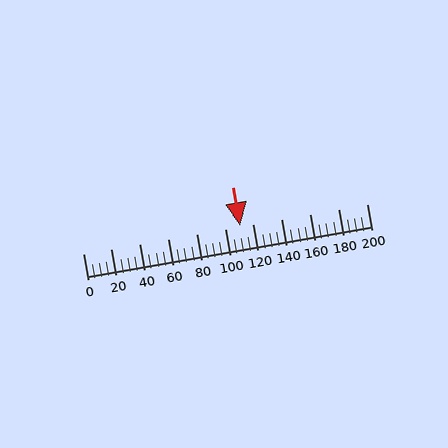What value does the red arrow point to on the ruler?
The red arrow points to approximately 111.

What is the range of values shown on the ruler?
The ruler shows values from 0 to 200.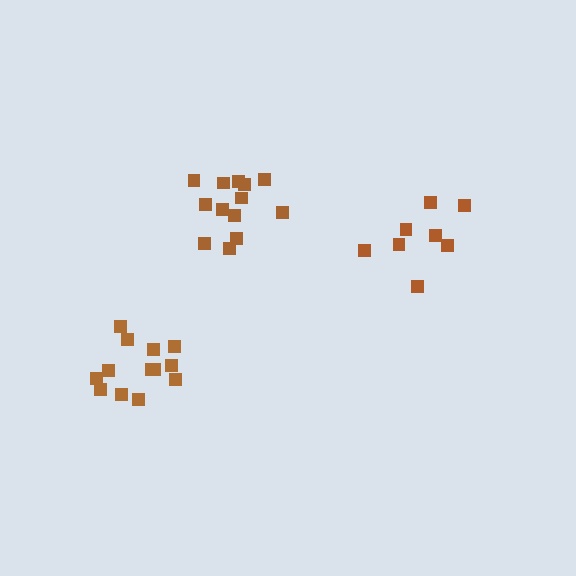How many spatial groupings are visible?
There are 3 spatial groupings.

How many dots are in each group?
Group 1: 13 dots, Group 2: 13 dots, Group 3: 8 dots (34 total).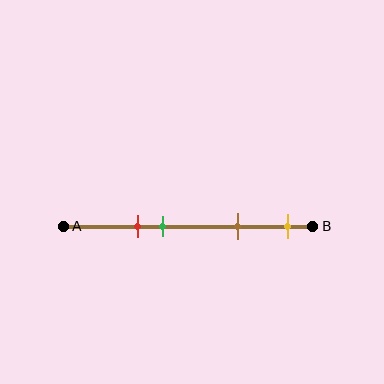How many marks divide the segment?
There are 4 marks dividing the segment.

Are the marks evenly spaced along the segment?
No, the marks are not evenly spaced.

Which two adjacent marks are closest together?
The red and green marks are the closest adjacent pair.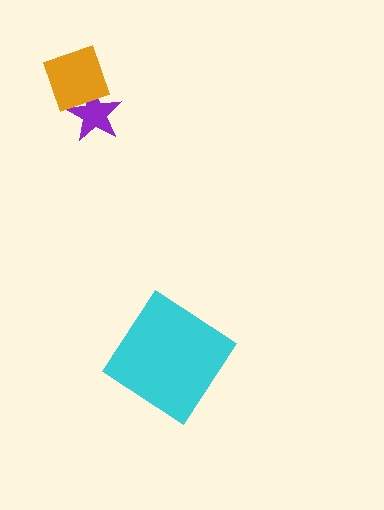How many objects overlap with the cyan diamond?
0 objects overlap with the cyan diamond.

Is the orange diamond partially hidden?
No, no other shape covers it.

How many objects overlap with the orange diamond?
1 object overlaps with the orange diamond.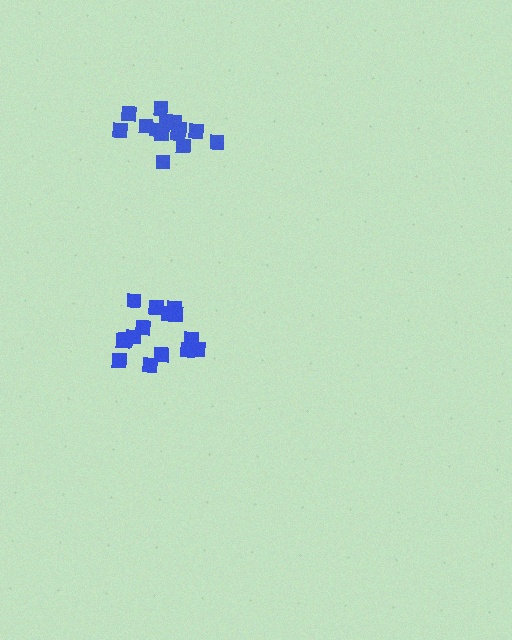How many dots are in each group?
Group 1: 14 dots, Group 2: 16 dots (30 total).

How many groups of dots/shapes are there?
There are 2 groups.